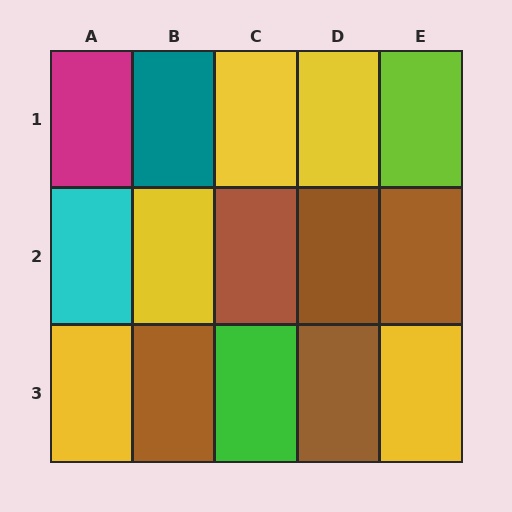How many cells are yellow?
5 cells are yellow.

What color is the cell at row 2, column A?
Cyan.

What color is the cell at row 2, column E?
Brown.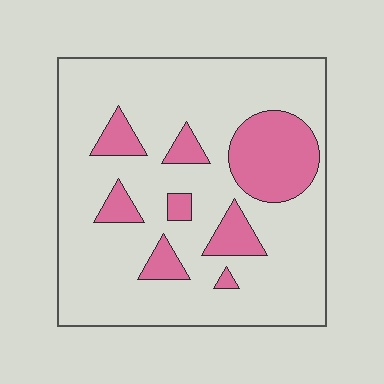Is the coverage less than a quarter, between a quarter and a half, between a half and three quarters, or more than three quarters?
Less than a quarter.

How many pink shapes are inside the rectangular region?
8.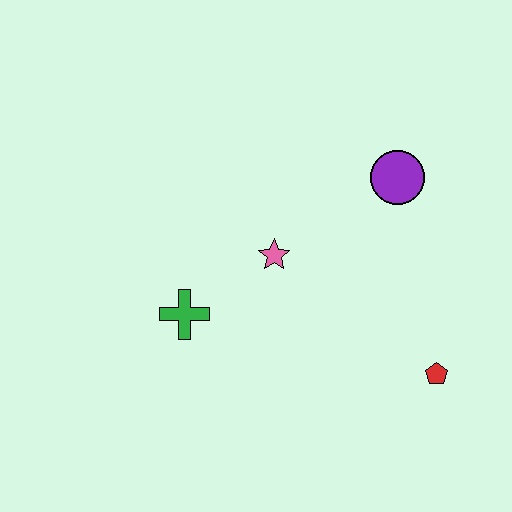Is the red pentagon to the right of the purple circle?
Yes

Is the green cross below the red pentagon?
No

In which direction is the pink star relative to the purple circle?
The pink star is to the left of the purple circle.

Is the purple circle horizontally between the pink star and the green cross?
No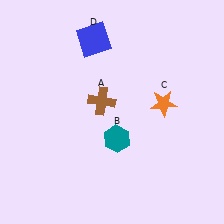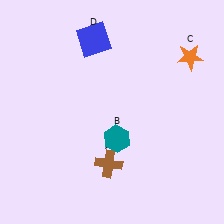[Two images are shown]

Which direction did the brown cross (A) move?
The brown cross (A) moved down.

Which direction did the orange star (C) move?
The orange star (C) moved up.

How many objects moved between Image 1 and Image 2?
2 objects moved between the two images.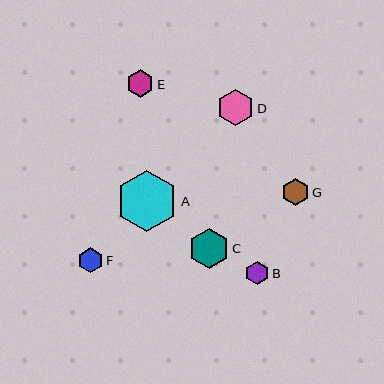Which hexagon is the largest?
Hexagon A is the largest with a size of approximately 62 pixels.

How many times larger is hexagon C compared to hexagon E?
Hexagon C is approximately 1.4 times the size of hexagon E.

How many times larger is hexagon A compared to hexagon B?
Hexagon A is approximately 2.6 times the size of hexagon B.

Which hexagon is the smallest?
Hexagon B is the smallest with a size of approximately 23 pixels.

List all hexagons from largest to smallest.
From largest to smallest: A, C, D, E, G, F, B.